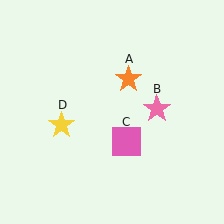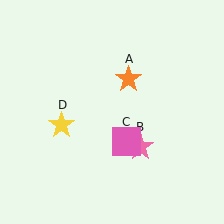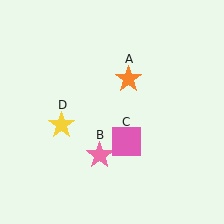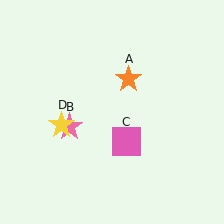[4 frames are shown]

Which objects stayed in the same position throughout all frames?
Orange star (object A) and pink square (object C) and yellow star (object D) remained stationary.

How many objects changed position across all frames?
1 object changed position: pink star (object B).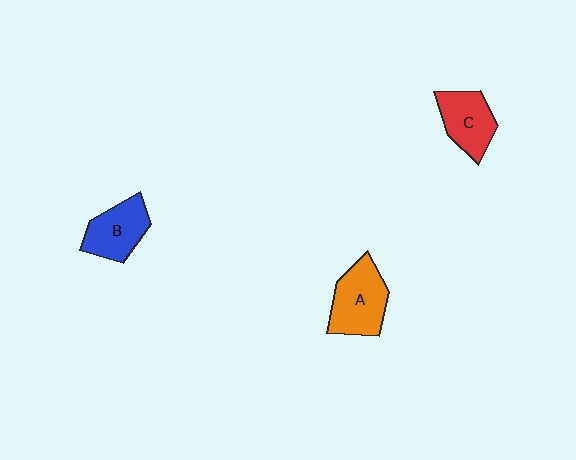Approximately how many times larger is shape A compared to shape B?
Approximately 1.2 times.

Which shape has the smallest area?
Shape C (red).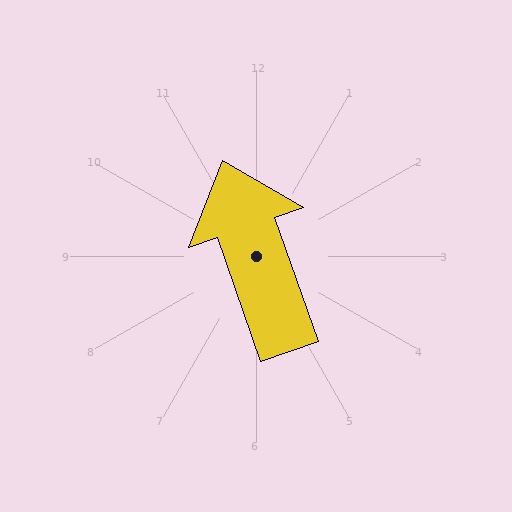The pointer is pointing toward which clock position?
Roughly 11 o'clock.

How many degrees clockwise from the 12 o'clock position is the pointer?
Approximately 341 degrees.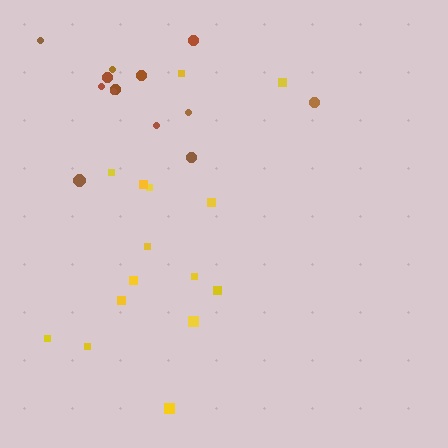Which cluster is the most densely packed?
Yellow.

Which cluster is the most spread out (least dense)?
Brown.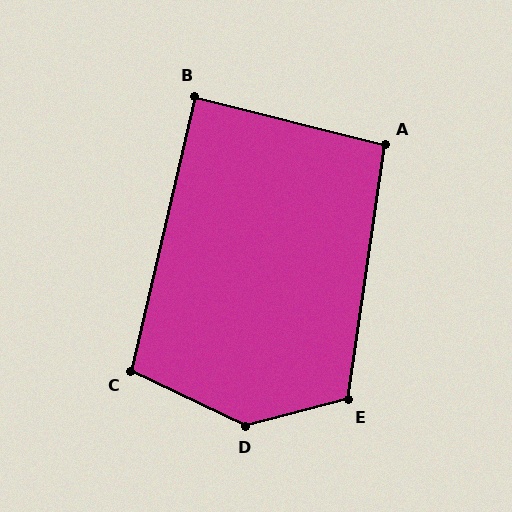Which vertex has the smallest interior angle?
B, at approximately 89 degrees.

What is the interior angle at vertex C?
Approximately 102 degrees (obtuse).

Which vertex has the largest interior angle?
D, at approximately 140 degrees.